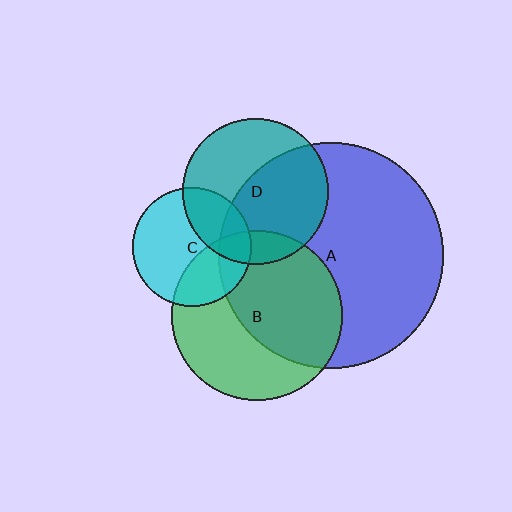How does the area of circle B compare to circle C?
Approximately 2.1 times.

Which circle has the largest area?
Circle A (blue).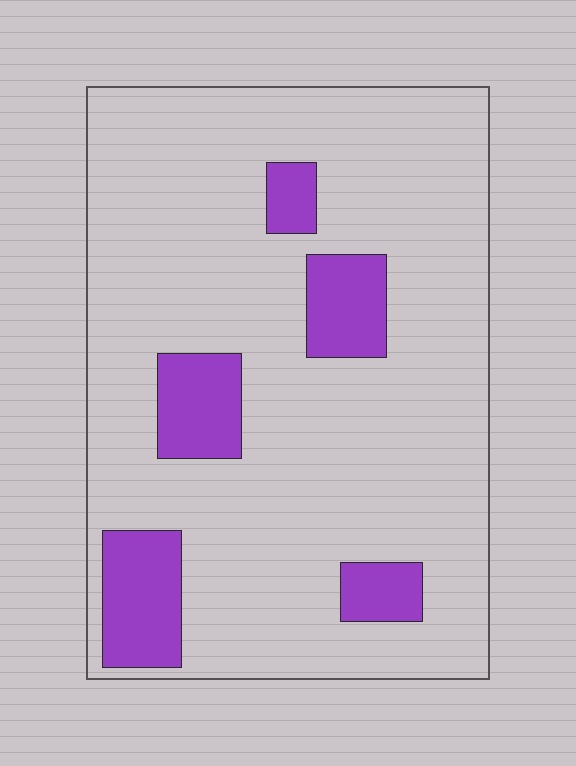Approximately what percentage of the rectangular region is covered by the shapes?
Approximately 15%.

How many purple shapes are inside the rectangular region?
5.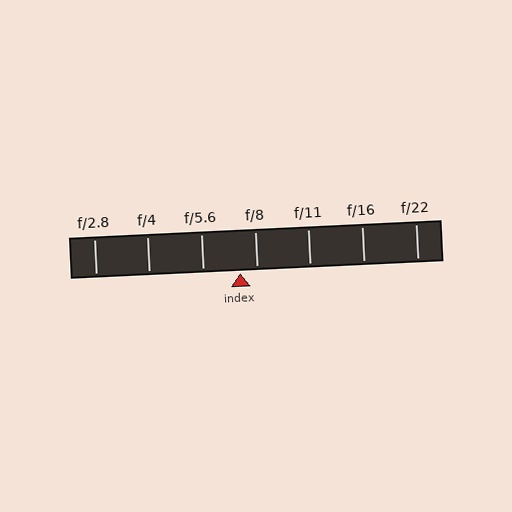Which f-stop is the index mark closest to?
The index mark is closest to f/8.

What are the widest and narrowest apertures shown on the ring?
The widest aperture shown is f/2.8 and the narrowest is f/22.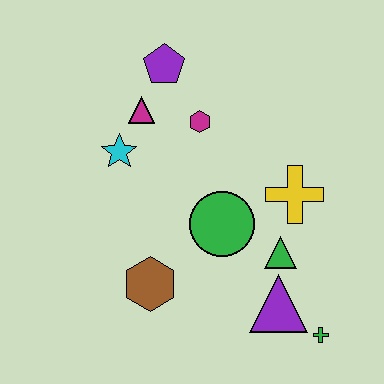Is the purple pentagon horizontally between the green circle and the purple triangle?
No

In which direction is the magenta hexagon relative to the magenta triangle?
The magenta hexagon is to the right of the magenta triangle.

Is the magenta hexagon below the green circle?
No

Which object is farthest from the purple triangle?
The purple pentagon is farthest from the purple triangle.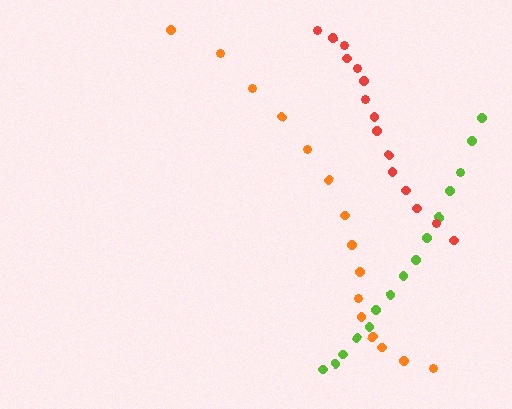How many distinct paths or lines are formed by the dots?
There are 3 distinct paths.